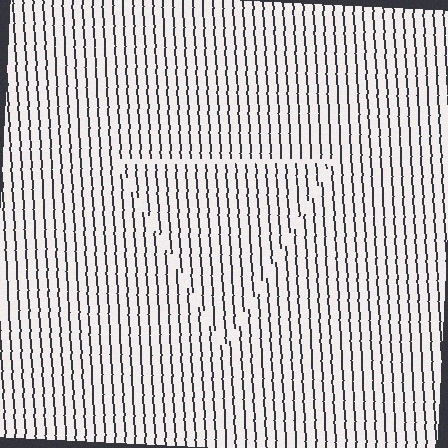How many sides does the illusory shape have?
3 sides — the line-ends trace a triangle.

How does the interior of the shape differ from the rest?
The interior of the shape contains the same grating, shifted by half a period — the contour is defined by the phase discontinuity where line-ends from the inner and outer gratings abut.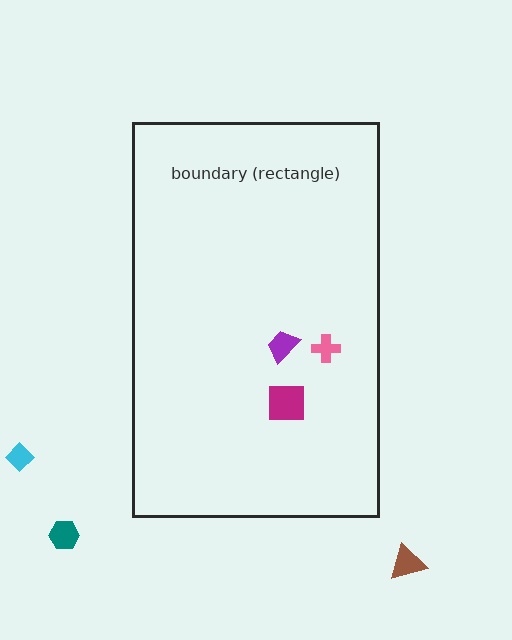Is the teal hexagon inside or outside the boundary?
Outside.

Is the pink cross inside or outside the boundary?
Inside.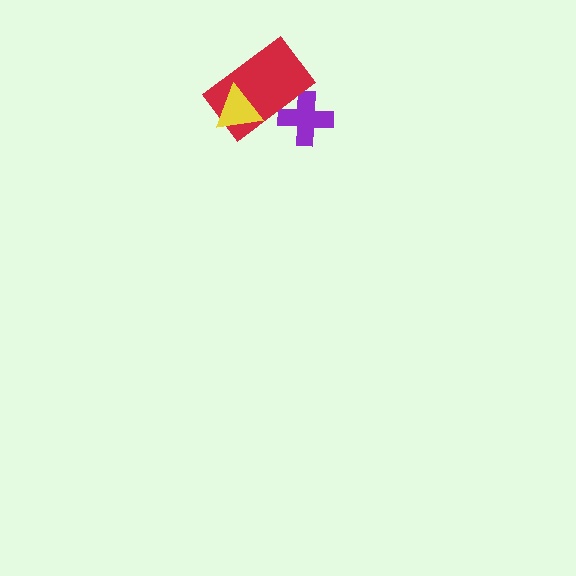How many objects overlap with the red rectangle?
2 objects overlap with the red rectangle.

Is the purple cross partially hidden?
Yes, it is partially covered by another shape.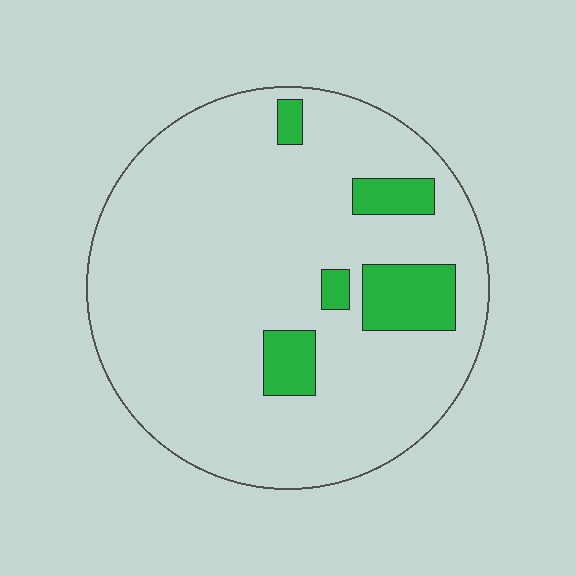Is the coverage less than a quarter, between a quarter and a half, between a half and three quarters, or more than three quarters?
Less than a quarter.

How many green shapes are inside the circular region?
5.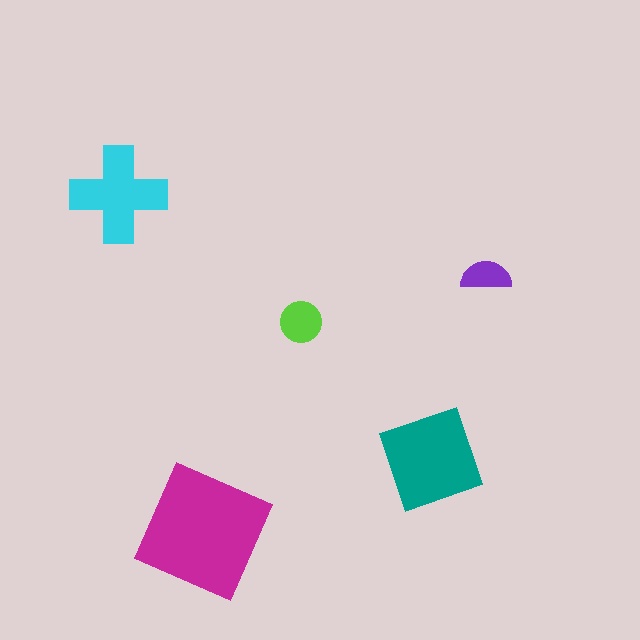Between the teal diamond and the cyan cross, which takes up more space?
The teal diamond.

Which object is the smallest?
The purple semicircle.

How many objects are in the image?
There are 5 objects in the image.